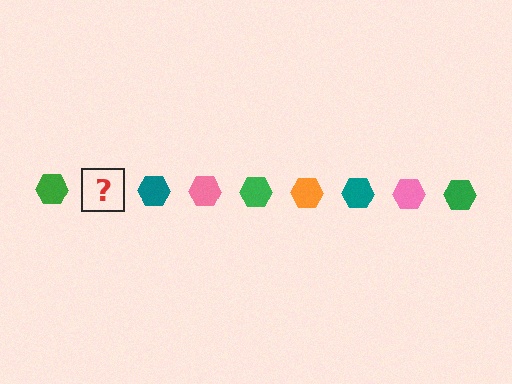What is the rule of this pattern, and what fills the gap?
The rule is that the pattern cycles through green, orange, teal, pink hexagons. The gap should be filled with an orange hexagon.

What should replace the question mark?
The question mark should be replaced with an orange hexagon.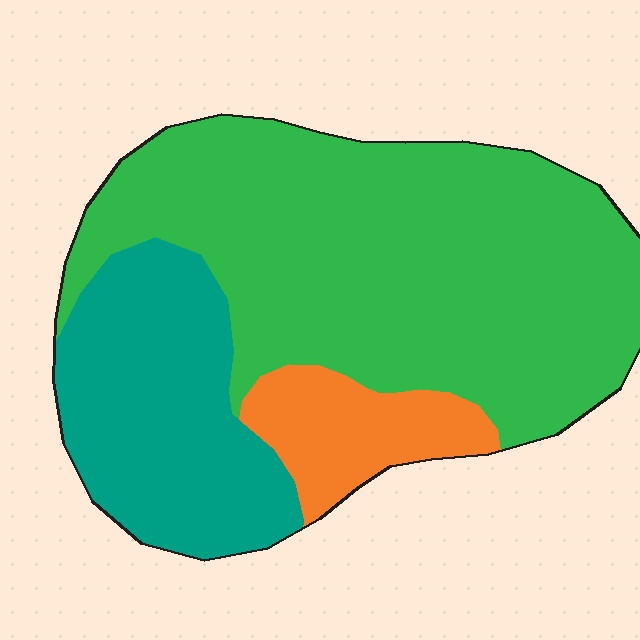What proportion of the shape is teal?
Teal takes up between a quarter and a half of the shape.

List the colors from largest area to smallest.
From largest to smallest: green, teal, orange.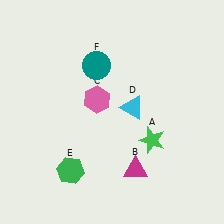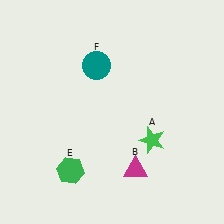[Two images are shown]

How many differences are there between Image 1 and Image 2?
There are 2 differences between the two images.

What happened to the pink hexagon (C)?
The pink hexagon (C) was removed in Image 2. It was in the top-left area of Image 1.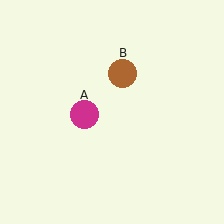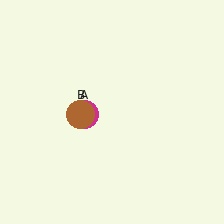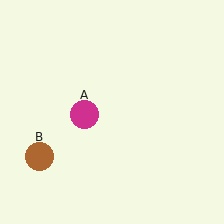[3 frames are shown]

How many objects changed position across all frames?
1 object changed position: brown circle (object B).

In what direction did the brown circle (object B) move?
The brown circle (object B) moved down and to the left.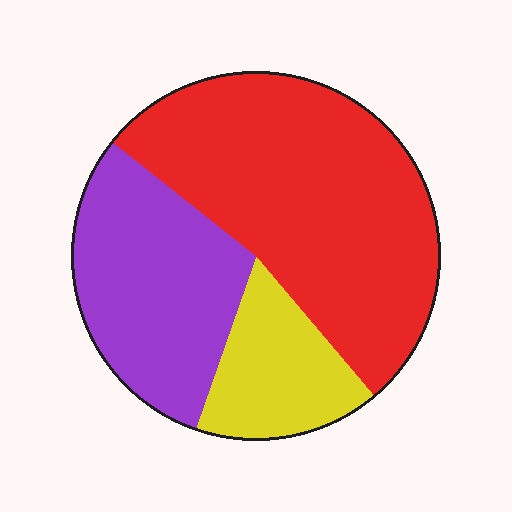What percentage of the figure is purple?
Purple takes up between a sixth and a third of the figure.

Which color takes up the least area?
Yellow, at roughly 15%.